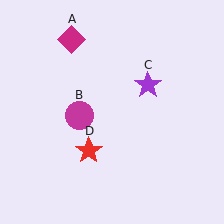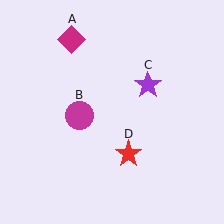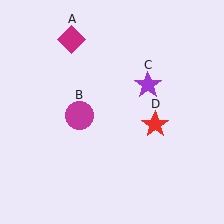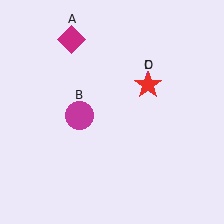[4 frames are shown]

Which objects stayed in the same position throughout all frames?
Magenta diamond (object A) and magenta circle (object B) and purple star (object C) remained stationary.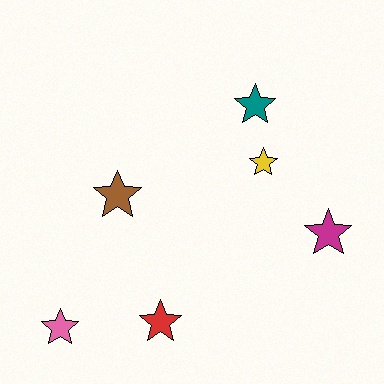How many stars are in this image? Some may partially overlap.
There are 6 stars.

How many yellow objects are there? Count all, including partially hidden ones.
There is 1 yellow object.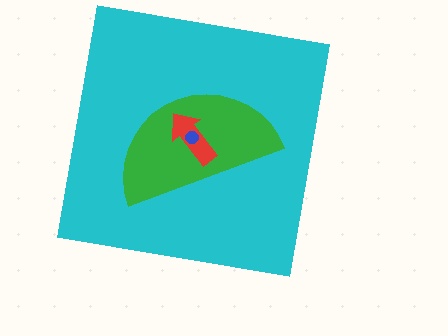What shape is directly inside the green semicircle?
The red arrow.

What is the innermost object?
The blue circle.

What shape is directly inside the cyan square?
The green semicircle.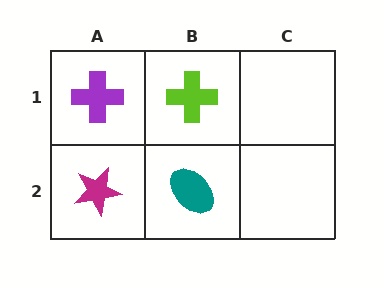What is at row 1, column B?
A lime cross.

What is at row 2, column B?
A teal ellipse.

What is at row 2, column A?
A magenta star.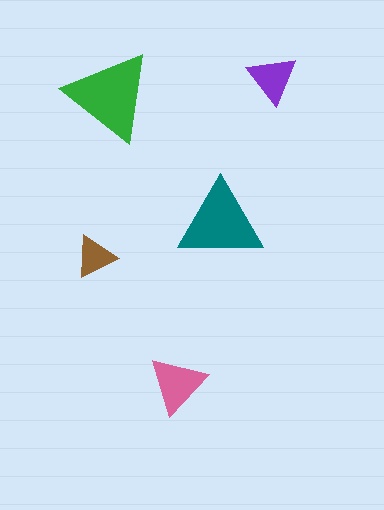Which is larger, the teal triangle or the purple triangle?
The teal one.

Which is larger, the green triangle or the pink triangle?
The green one.